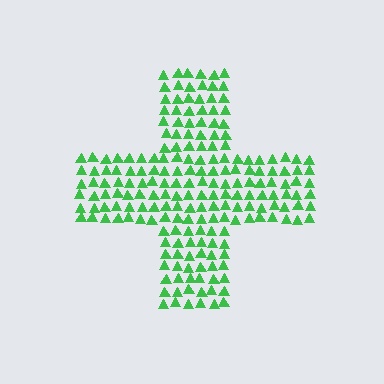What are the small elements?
The small elements are triangles.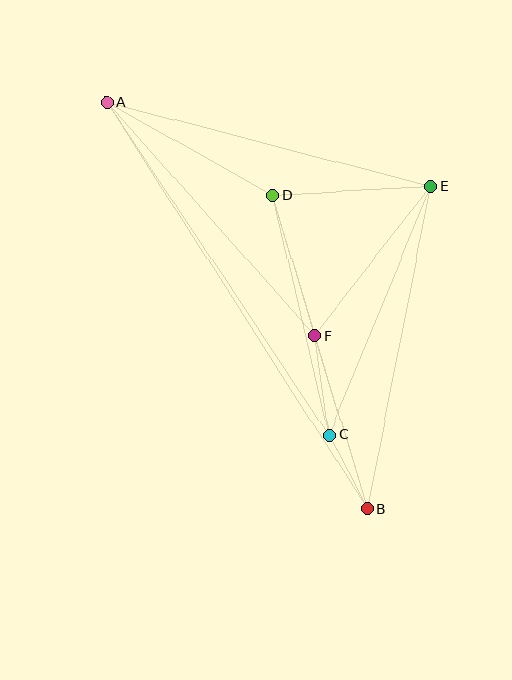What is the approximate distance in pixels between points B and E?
The distance between B and E is approximately 329 pixels.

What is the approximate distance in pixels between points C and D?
The distance between C and D is approximately 246 pixels.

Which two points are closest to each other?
Points B and C are closest to each other.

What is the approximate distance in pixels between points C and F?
The distance between C and F is approximately 101 pixels.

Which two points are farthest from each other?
Points A and B are farthest from each other.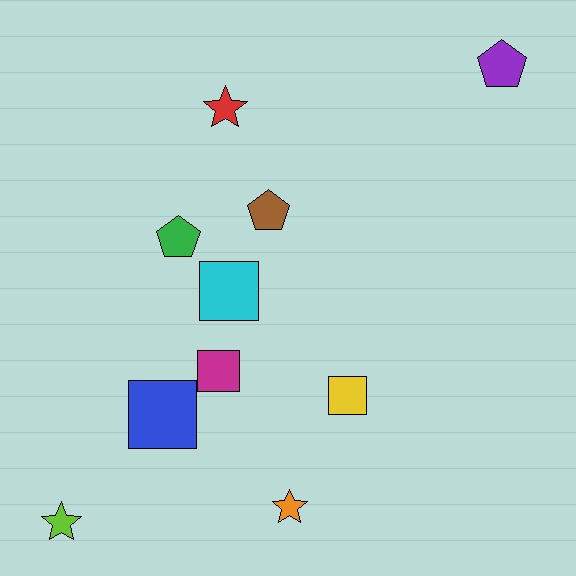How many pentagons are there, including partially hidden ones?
There are 3 pentagons.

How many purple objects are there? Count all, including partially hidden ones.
There is 1 purple object.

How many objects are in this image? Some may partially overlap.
There are 10 objects.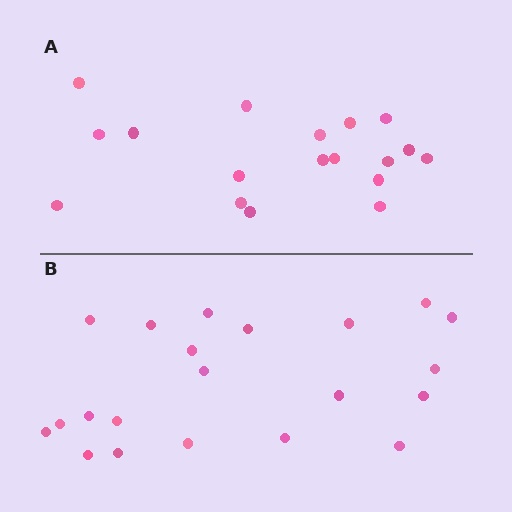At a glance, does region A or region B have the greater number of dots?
Region B (the bottom region) has more dots.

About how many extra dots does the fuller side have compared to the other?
Region B has just a few more — roughly 2 or 3 more dots than region A.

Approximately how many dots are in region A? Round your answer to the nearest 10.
About 20 dots. (The exact count is 18, which rounds to 20.)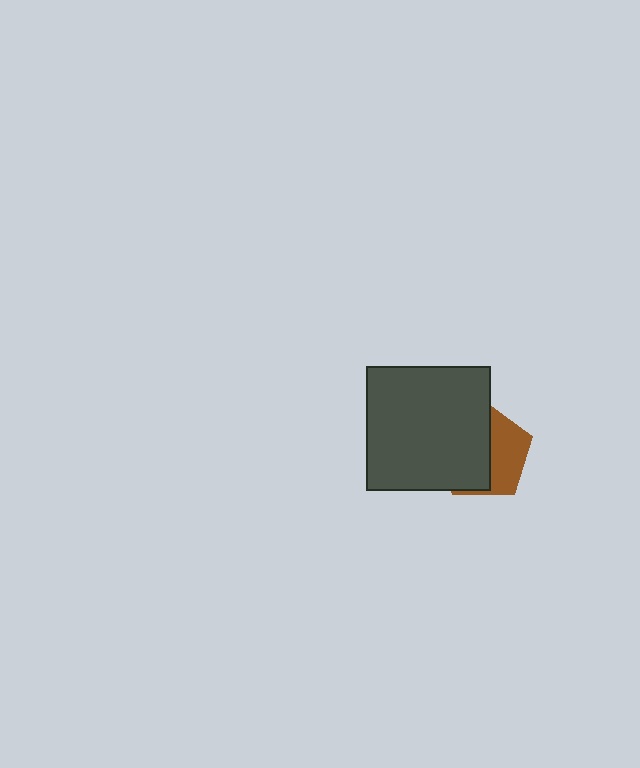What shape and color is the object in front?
The object in front is a dark gray square.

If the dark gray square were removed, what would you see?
You would see the complete brown pentagon.